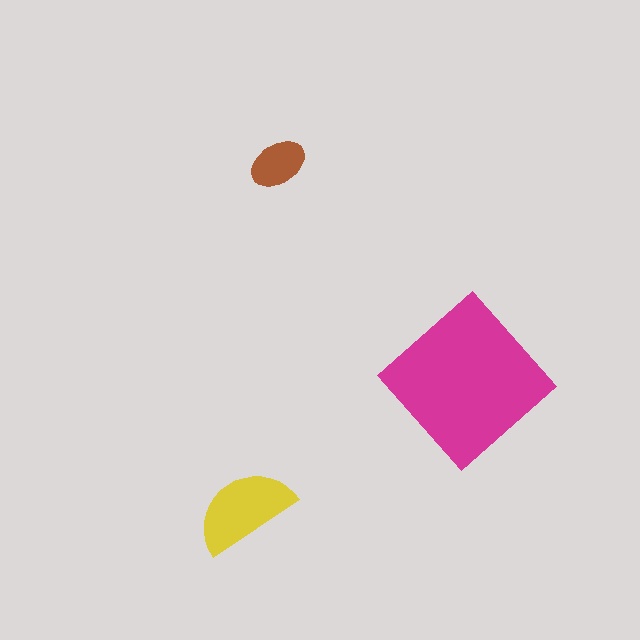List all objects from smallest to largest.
The brown ellipse, the yellow semicircle, the magenta diamond.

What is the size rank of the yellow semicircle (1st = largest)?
2nd.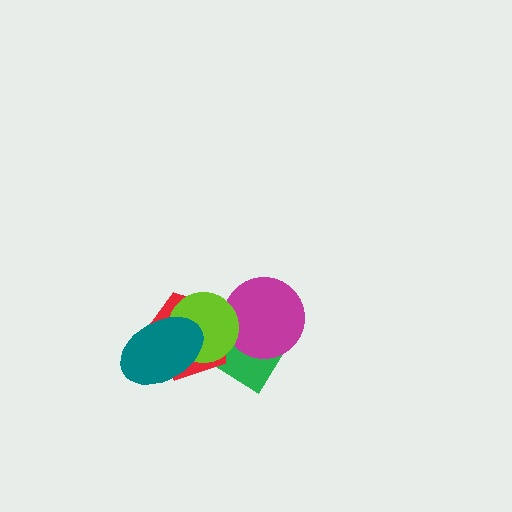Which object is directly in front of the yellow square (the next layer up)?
The green diamond is directly in front of the yellow square.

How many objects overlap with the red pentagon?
5 objects overlap with the red pentagon.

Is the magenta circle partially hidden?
Yes, it is partially covered by another shape.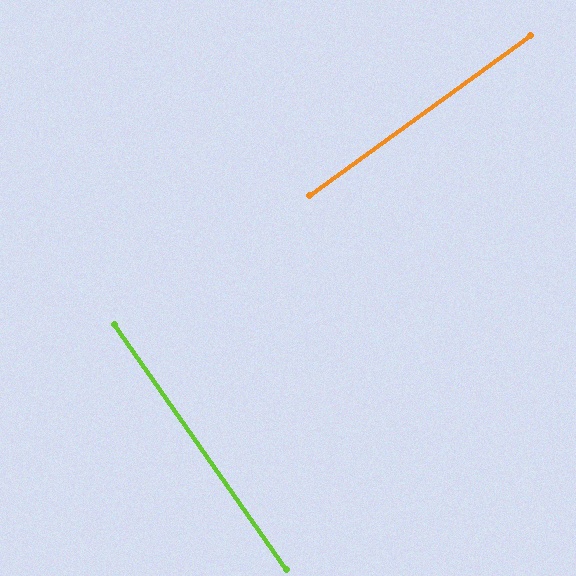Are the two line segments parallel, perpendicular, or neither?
Perpendicular — they meet at approximately 89°.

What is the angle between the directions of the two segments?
Approximately 89 degrees.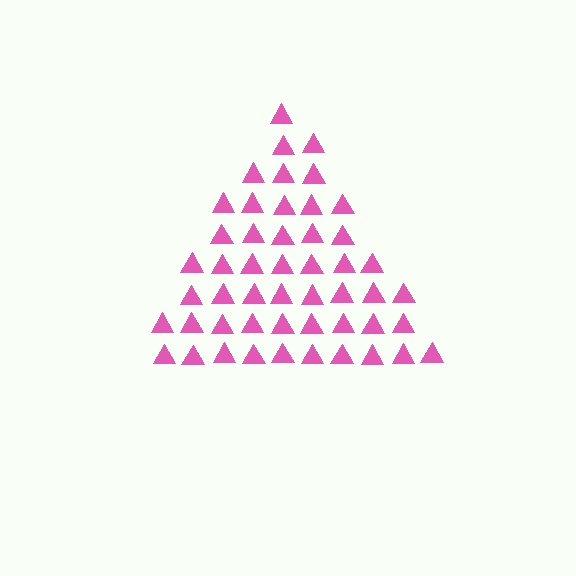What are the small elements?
The small elements are triangles.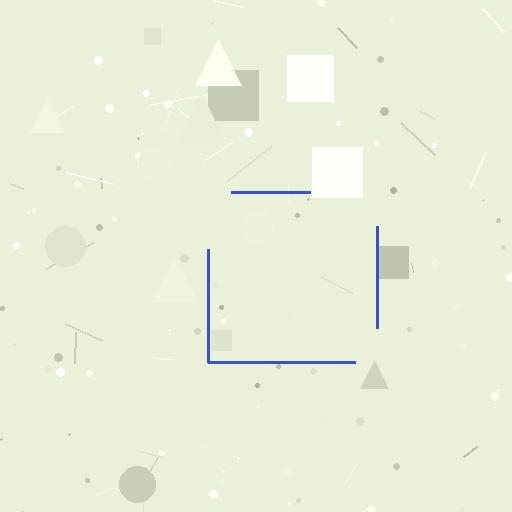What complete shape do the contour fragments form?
The contour fragments form a square.